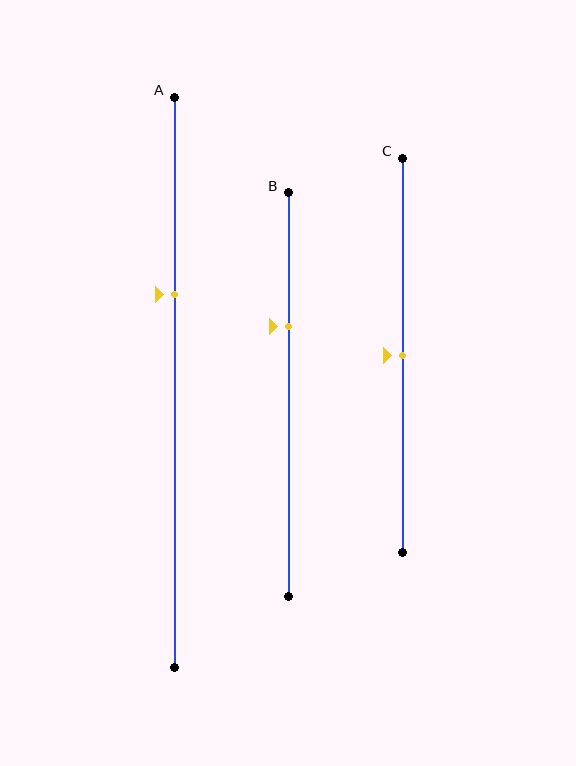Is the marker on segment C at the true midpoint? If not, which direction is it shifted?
Yes, the marker on segment C is at the true midpoint.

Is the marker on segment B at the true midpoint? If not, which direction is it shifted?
No, the marker on segment B is shifted upward by about 17% of the segment length.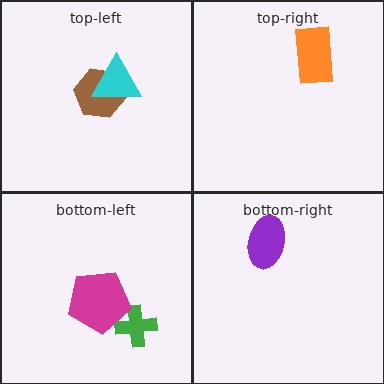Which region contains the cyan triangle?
The top-left region.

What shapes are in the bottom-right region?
The purple ellipse.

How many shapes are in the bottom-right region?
1.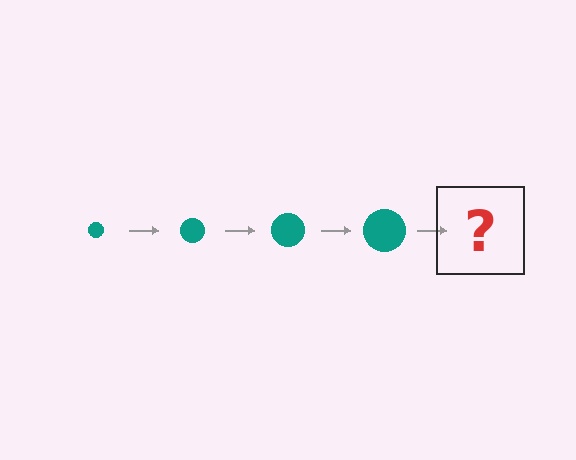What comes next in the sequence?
The next element should be a teal circle, larger than the previous one.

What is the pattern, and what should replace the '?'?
The pattern is that the circle gets progressively larger each step. The '?' should be a teal circle, larger than the previous one.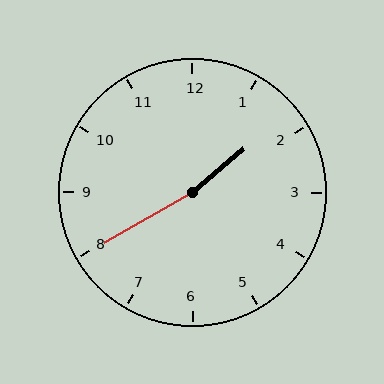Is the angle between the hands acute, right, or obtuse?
It is obtuse.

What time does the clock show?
1:40.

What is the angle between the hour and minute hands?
Approximately 170 degrees.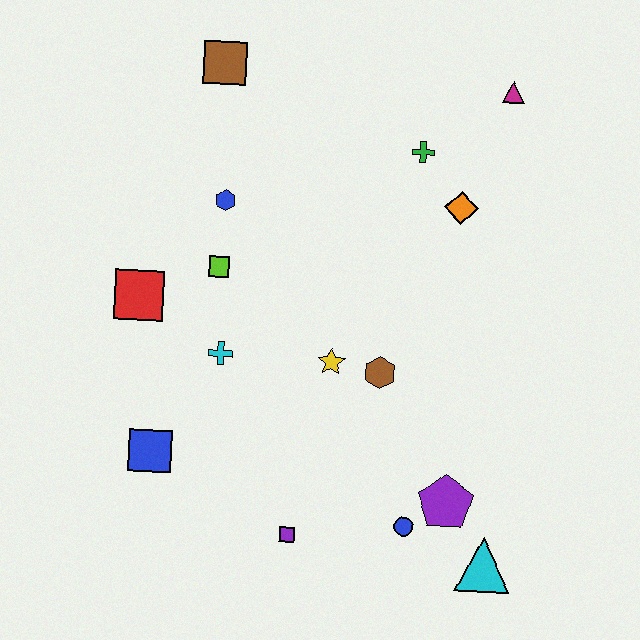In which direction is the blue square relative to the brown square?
The blue square is below the brown square.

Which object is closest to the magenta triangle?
The green cross is closest to the magenta triangle.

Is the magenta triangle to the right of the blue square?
Yes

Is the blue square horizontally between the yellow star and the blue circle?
No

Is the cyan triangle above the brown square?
No